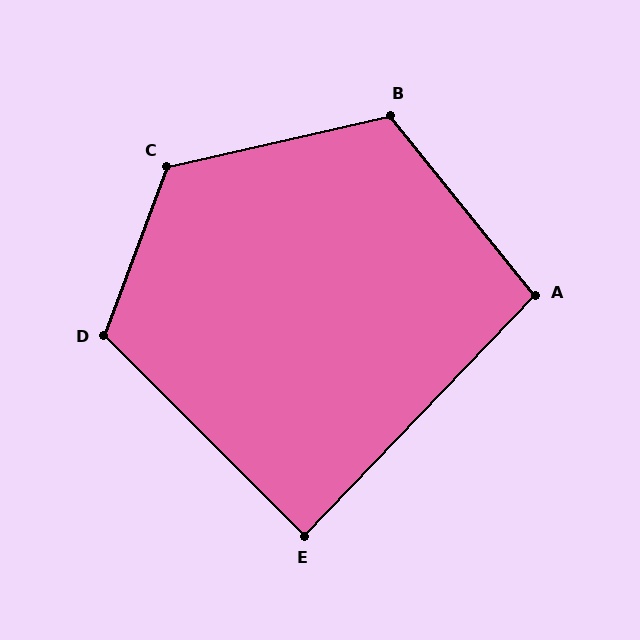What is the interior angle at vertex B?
Approximately 116 degrees (obtuse).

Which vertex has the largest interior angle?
C, at approximately 124 degrees.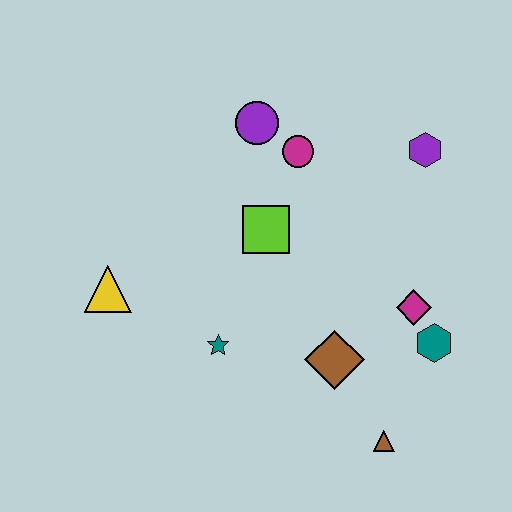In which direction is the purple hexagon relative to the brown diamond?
The purple hexagon is above the brown diamond.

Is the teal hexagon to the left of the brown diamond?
No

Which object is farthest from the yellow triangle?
The purple hexagon is farthest from the yellow triangle.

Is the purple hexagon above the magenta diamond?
Yes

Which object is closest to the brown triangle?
The brown diamond is closest to the brown triangle.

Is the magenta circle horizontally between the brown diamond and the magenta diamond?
No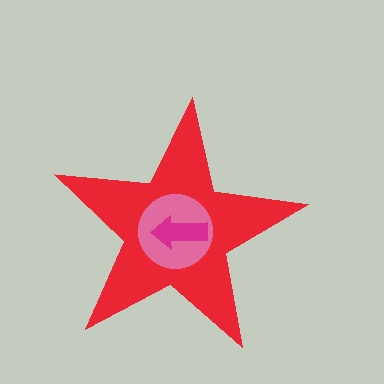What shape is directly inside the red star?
The pink circle.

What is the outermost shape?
The red star.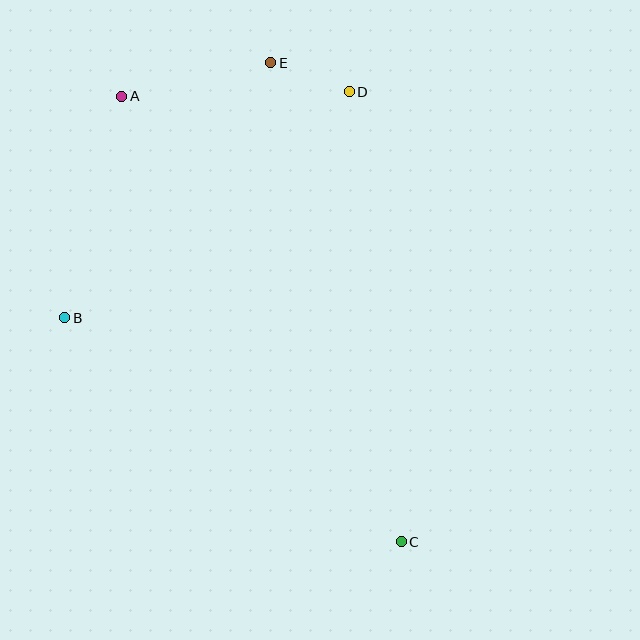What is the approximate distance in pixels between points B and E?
The distance between B and E is approximately 328 pixels.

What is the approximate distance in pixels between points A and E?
The distance between A and E is approximately 153 pixels.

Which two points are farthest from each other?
Points A and C are farthest from each other.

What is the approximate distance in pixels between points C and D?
The distance between C and D is approximately 453 pixels.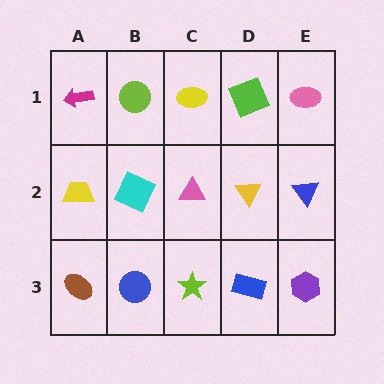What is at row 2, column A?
A yellow trapezoid.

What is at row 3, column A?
A brown ellipse.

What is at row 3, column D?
A blue rectangle.